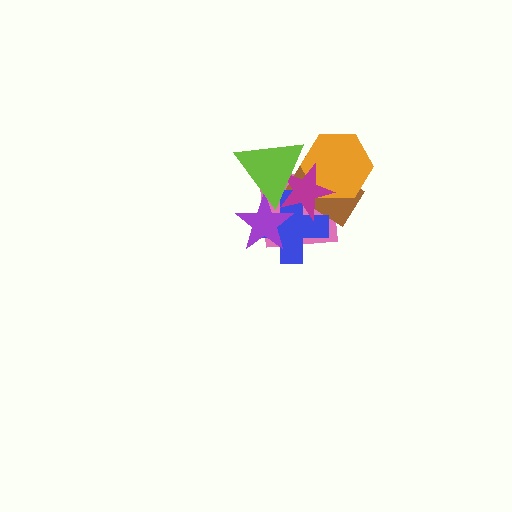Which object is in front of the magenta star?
The lime triangle is in front of the magenta star.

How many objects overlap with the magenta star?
6 objects overlap with the magenta star.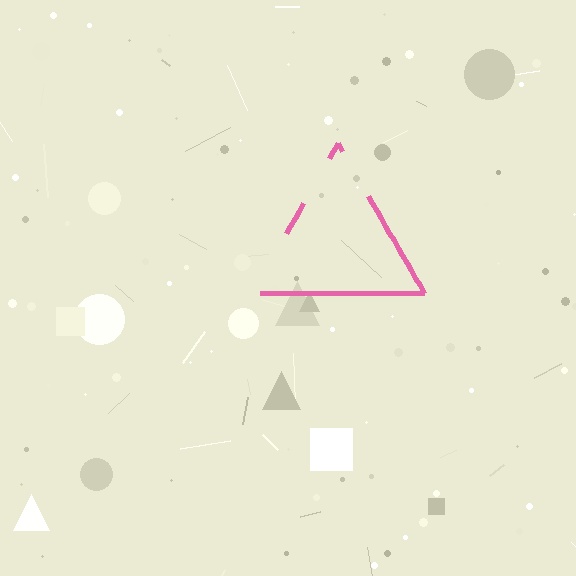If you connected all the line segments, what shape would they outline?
They would outline a triangle.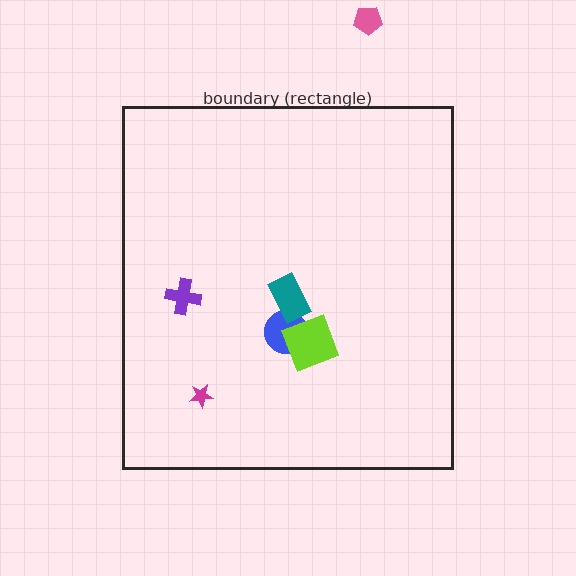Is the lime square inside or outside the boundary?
Inside.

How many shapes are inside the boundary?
5 inside, 1 outside.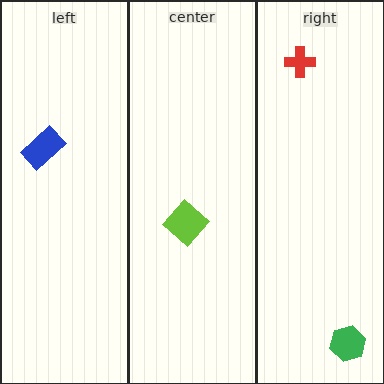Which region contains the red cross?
The right region.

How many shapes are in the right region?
2.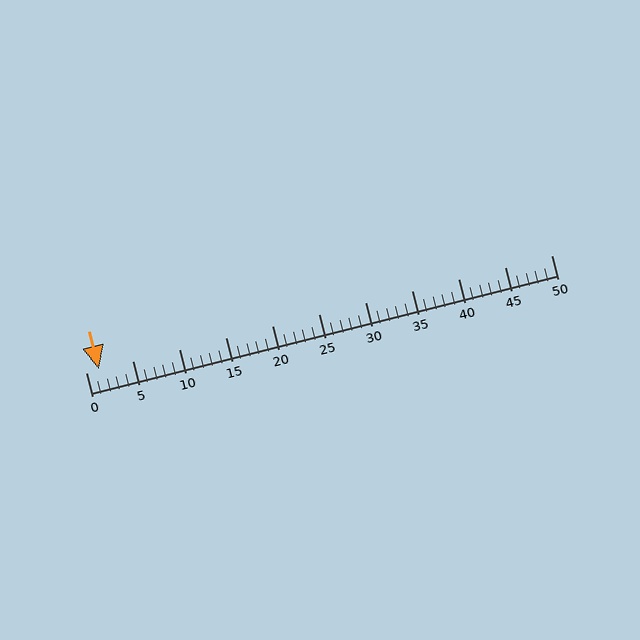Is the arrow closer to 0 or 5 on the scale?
The arrow is closer to 0.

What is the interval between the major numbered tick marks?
The major tick marks are spaced 5 units apart.